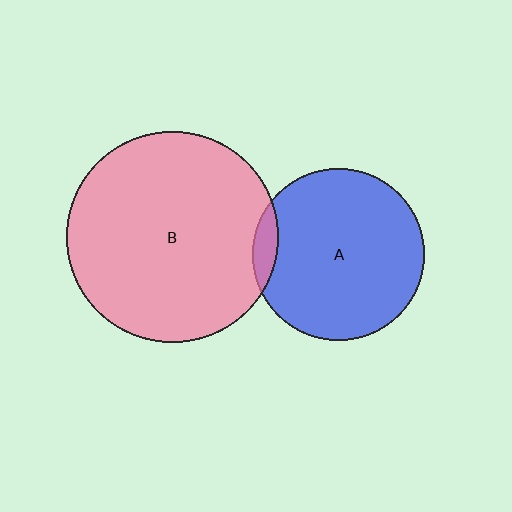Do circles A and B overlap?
Yes.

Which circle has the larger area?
Circle B (pink).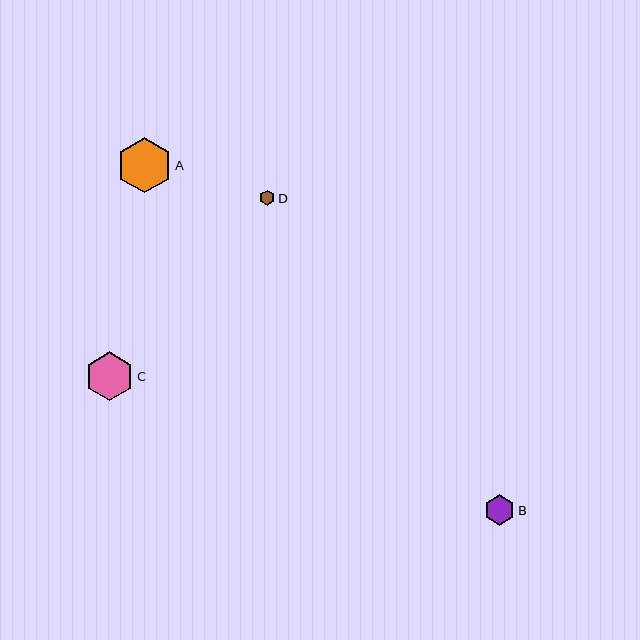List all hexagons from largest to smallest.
From largest to smallest: A, C, B, D.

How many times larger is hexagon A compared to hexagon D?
Hexagon A is approximately 3.7 times the size of hexagon D.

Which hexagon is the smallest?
Hexagon D is the smallest with a size of approximately 15 pixels.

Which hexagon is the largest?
Hexagon A is the largest with a size of approximately 55 pixels.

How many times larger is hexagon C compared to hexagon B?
Hexagon C is approximately 1.6 times the size of hexagon B.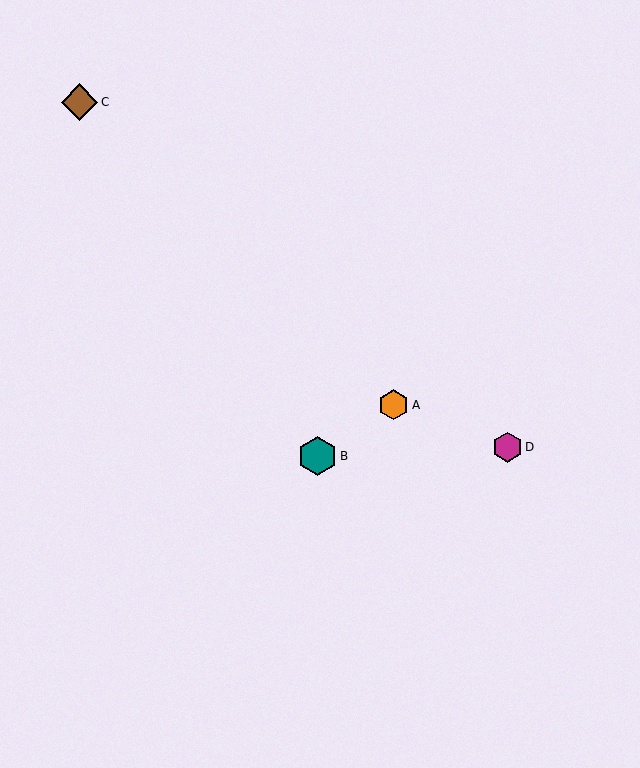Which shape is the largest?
The teal hexagon (labeled B) is the largest.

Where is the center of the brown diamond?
The center of the brown diamond is at (79, 102).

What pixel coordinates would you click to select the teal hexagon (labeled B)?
Click at (317, 456) to select the teal hexagon B.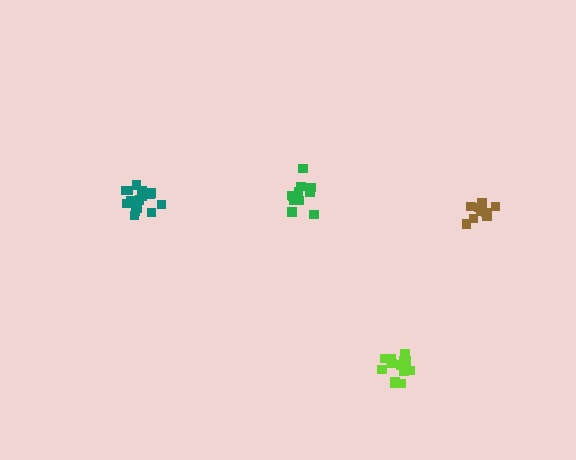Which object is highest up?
The teal cluster is topmost.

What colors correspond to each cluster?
The clusters are colored: lime, teal, green, brown.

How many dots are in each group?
Group 1: 14 dots, Group 2: 15 dots, Group 3: 11 dots, Group 4: 9 dots (49 total).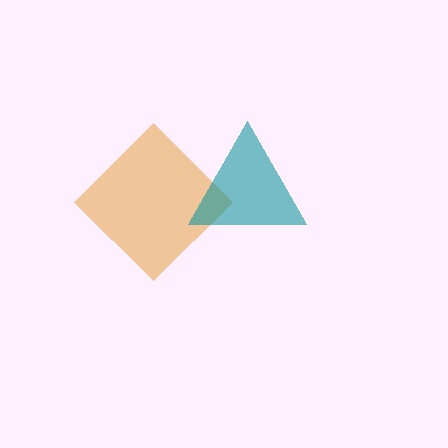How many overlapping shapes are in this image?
There are 2 overlapping shapes in the image.